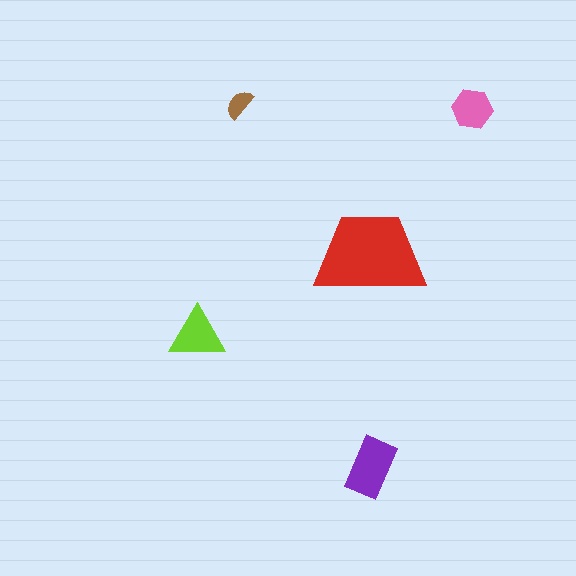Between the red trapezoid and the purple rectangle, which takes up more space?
The red trapezoid.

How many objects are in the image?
There are 5 objects in the image.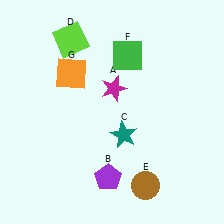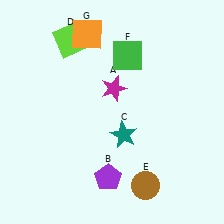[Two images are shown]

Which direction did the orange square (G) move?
The orange square (G) moved up.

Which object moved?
The orange square (G) moved up.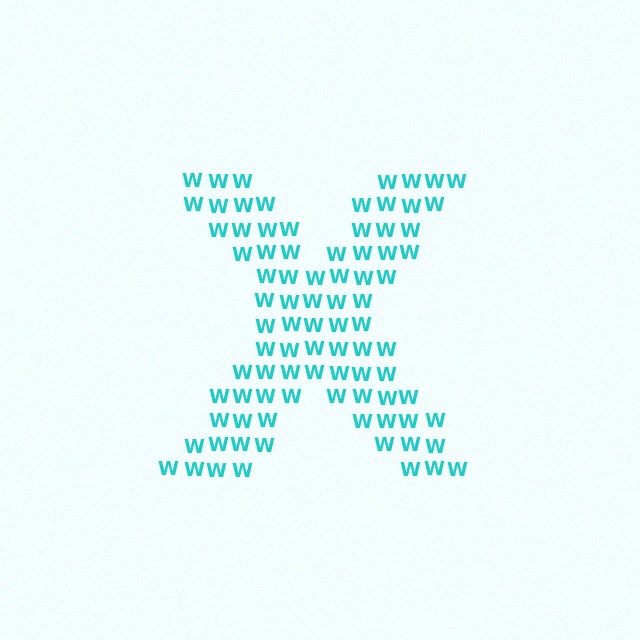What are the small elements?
The small elements are letter W's.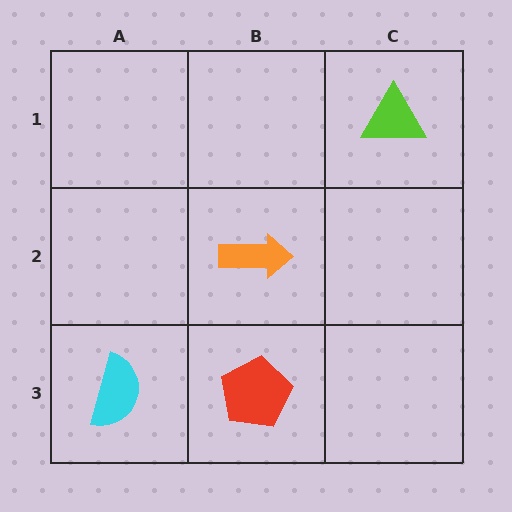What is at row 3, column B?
A red pentagon.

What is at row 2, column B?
An orange arrow.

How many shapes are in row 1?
1 shape.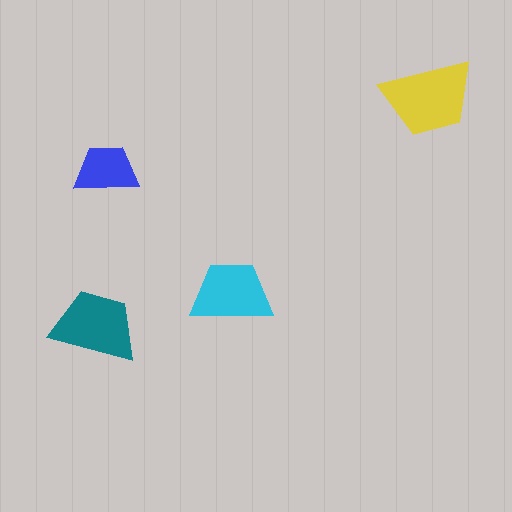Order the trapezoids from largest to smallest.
the yellow one, the teal one, the cyan one, the blue one.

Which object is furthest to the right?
The yellow trapezoid is rightmost.